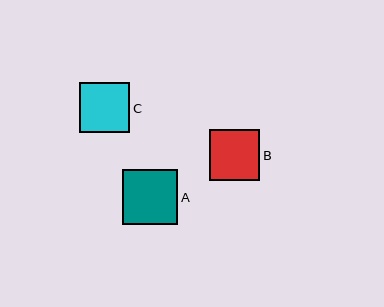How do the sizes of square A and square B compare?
Square A and square B are approximately the same size.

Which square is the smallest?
Square C is the smallest with a size of approximately 50 pixels.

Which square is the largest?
Square A is the largest with a size of approximately 55 pixels.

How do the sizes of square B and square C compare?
Square B and square C are approximately the same size.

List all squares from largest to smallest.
From largest to smallest: A, B, C.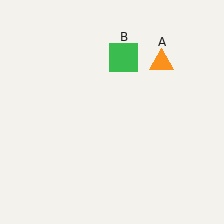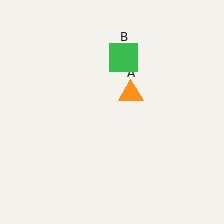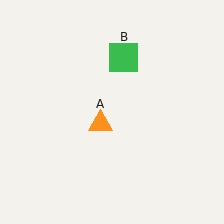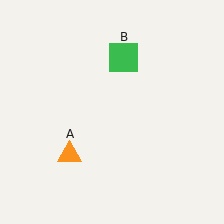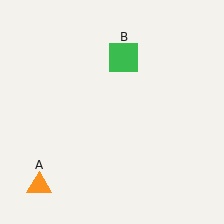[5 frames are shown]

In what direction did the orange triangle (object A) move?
The orange triangle (object A) moved down and to the left.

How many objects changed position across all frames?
1 object changed position: orange triangle (object A).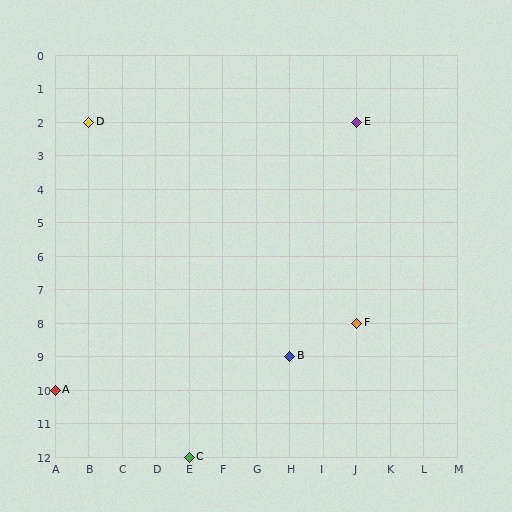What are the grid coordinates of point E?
Point E is at grid coordinates (J, 2).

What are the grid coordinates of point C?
Point C is at grid coordinates (E, 12).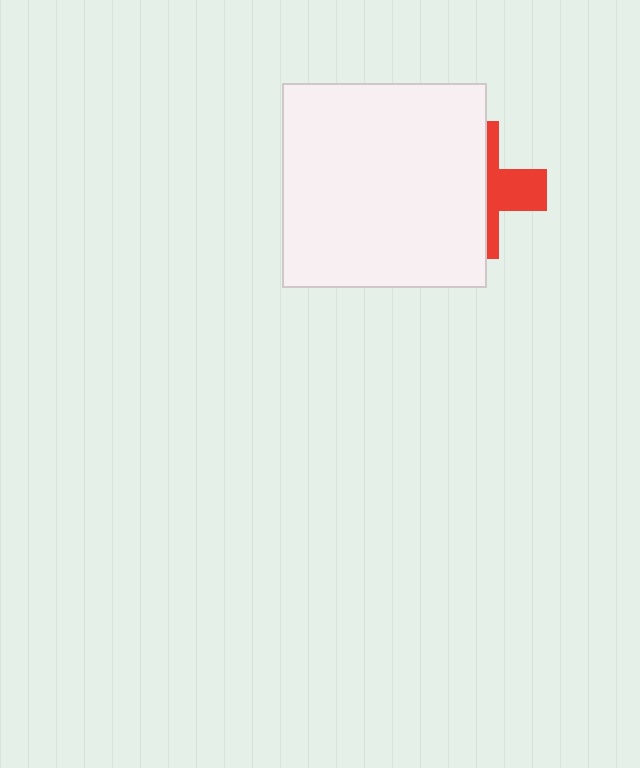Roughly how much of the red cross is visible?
A small part of it is visible (roughly 37%).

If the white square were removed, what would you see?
You would see the complete red cross.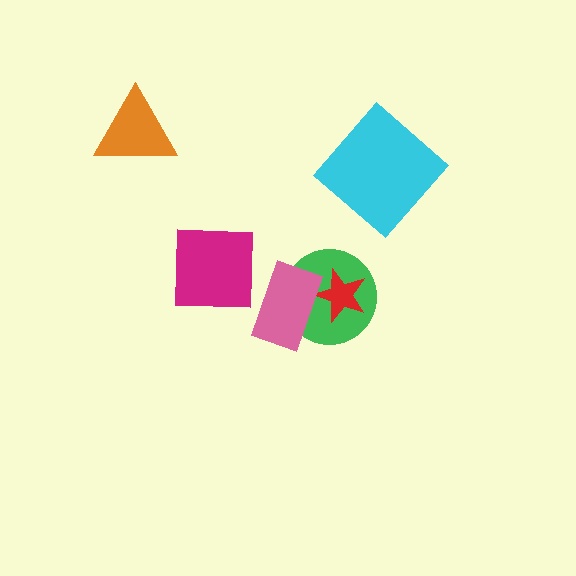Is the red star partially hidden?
Yes, it is partially covered by another shape.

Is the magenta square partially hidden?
No, no other shape covers it.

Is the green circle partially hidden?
Yes, it is partially covered by another shape.